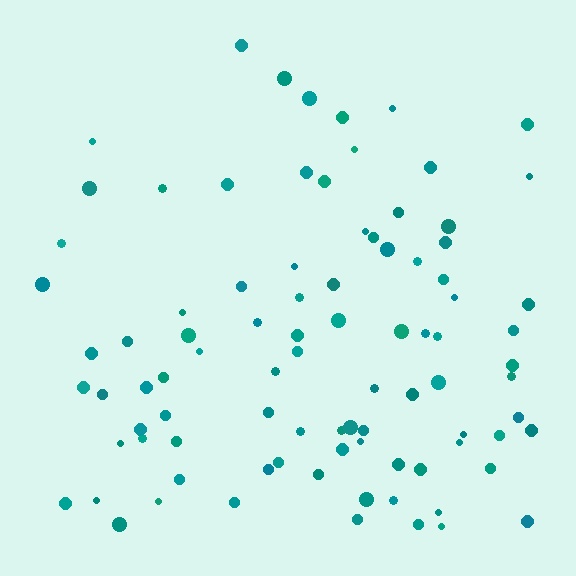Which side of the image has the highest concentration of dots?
The bottom.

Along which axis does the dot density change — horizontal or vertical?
Vertical.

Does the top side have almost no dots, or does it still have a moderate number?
Still a moderate number, just noticeably fewer than the bottom.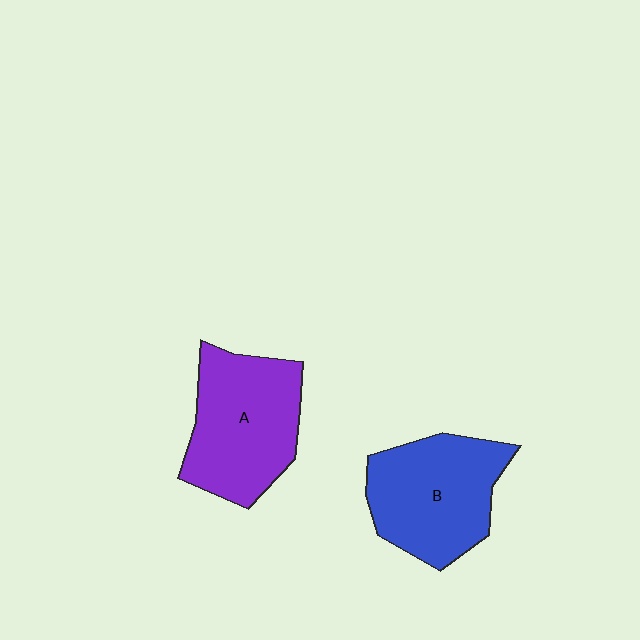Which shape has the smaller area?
Shape B (blue).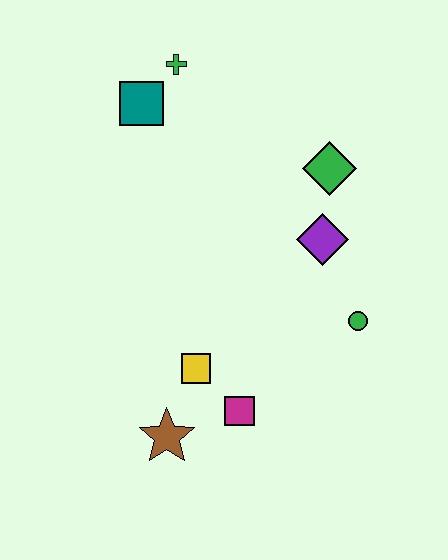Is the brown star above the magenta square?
No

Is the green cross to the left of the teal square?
No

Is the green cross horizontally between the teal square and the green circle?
Yes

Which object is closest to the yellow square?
The magenta square is closest to the yellow square.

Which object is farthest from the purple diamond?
The brown star is farthest from the purple diamond.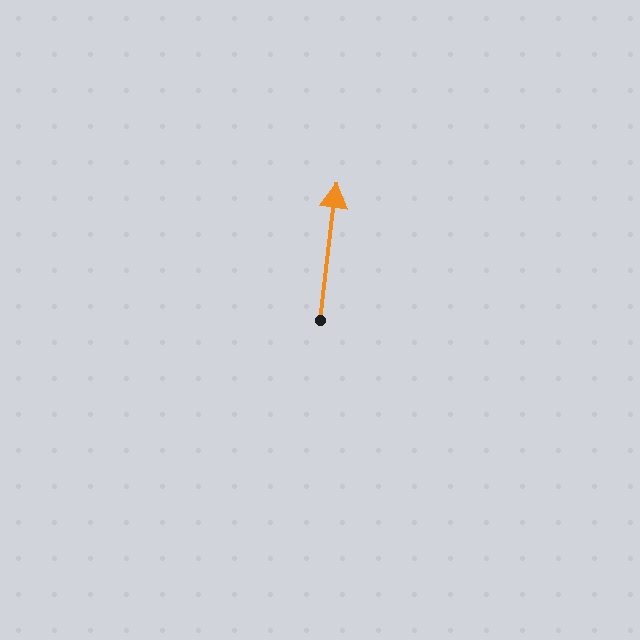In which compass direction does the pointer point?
North.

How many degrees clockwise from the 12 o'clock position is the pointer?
Approximately 7 degrees.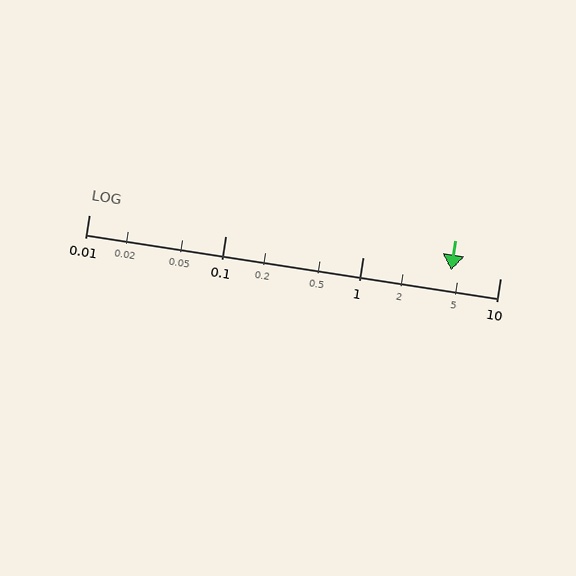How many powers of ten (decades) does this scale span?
The scale spans 3 decades, from 0.01 to 10.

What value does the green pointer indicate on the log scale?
The pointer indicates approximately 4.4.